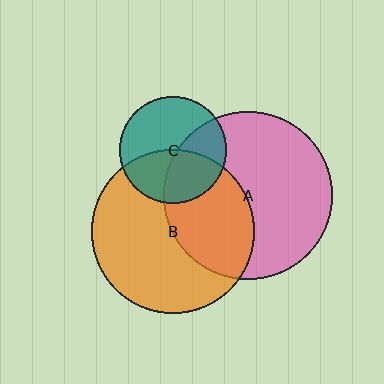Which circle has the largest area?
Circle A (pink).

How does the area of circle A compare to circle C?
Approximately 2.5 times.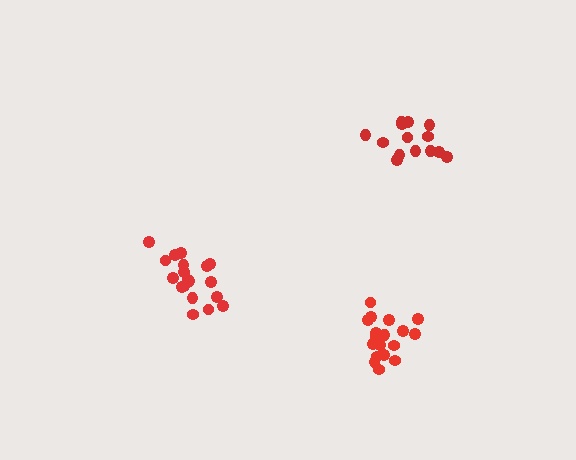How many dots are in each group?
Group 1: 14 dots, Group 2: 19 dots, Group 3: 19 dots (52 total).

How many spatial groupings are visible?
There are 3 spatial groupings.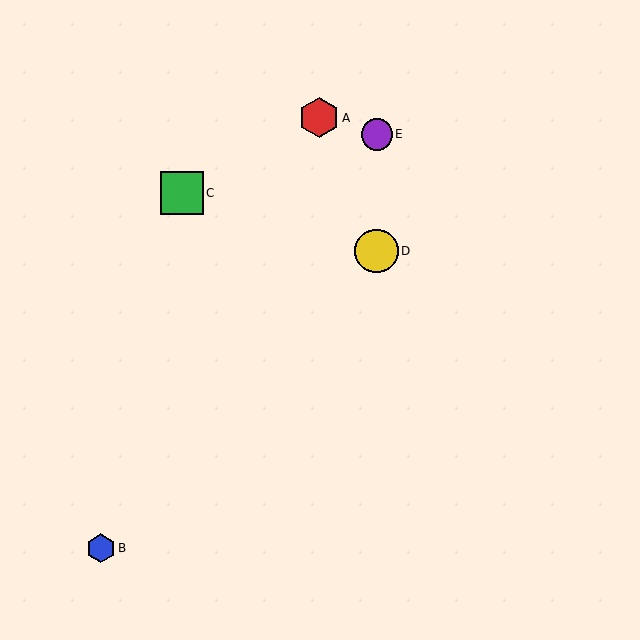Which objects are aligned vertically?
Objects D, E are aligned vertically.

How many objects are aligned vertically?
2 objects (D, E) are aligned vertically.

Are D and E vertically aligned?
Yes, both are at x≈377.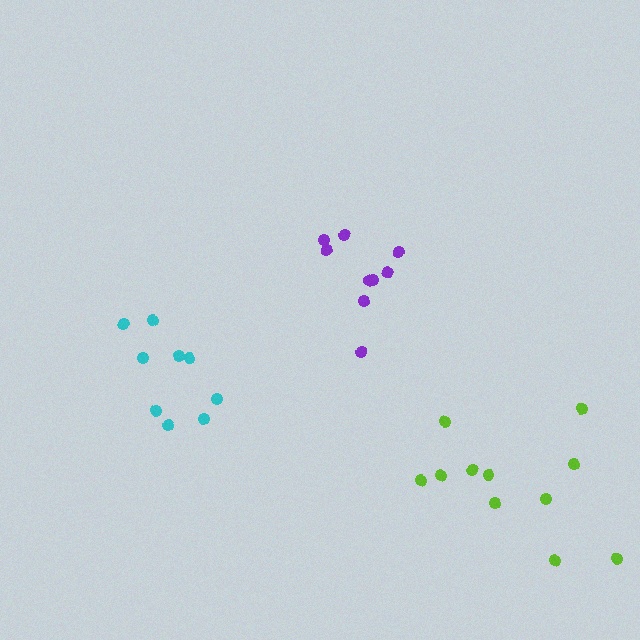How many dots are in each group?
Group 1: 9 dots, Group 2: 11 dots, Group 3: 9 dots (29 total).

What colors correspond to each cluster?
The clusters are colored: purple, lime, cyan.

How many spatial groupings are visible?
There are 3 spatial groupings.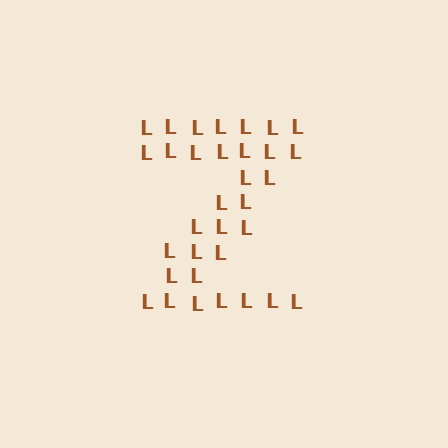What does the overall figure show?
The overall figure shows the letter Z.